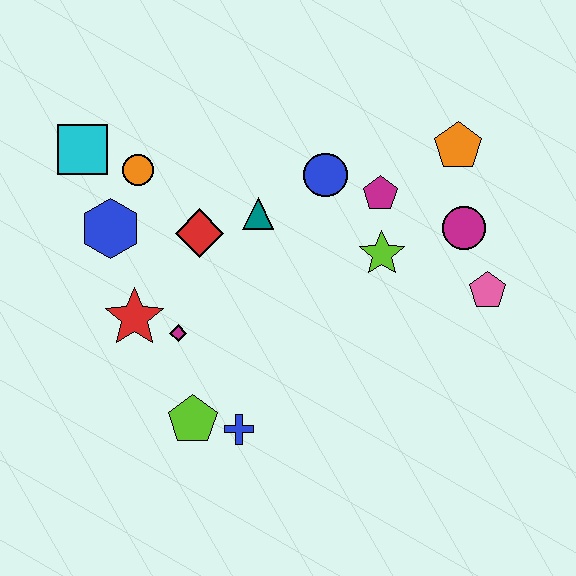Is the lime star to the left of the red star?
No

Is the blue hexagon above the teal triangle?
No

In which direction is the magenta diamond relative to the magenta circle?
The magenta diamond is to the left of the magenta circle.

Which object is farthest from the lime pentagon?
The orange pentagon is farthest from the lime pentagon.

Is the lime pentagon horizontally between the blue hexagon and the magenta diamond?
No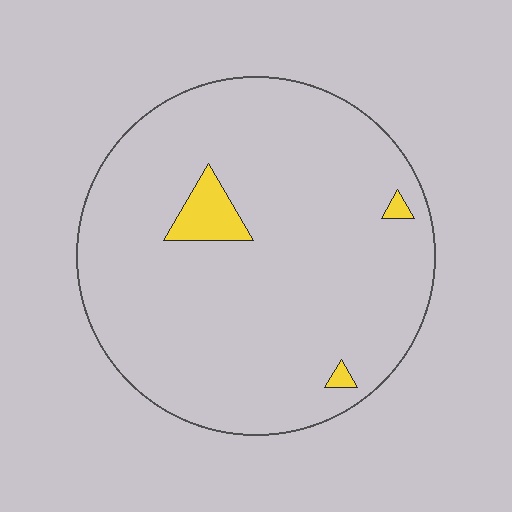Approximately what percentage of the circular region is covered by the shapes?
Approximately 5%.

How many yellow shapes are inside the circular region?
3.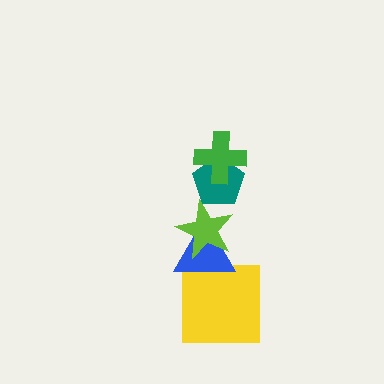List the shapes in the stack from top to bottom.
From top to bottom: the green cross, the teal pentagon, the lime star, the blue triangle, the yellow square.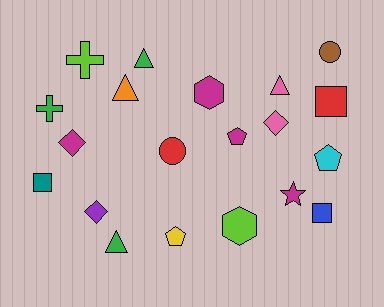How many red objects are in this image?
There are 2 red objects.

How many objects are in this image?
There are 20 objects.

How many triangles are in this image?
There are 4 triangles.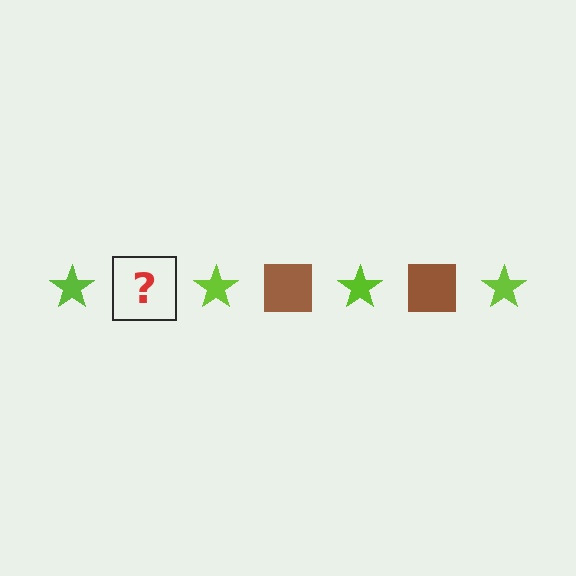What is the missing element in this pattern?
The missing element is a brown square.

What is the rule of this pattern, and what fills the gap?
The rule is that the pattern alternates between lime star and brown square. The gap should be filled with a brown square.